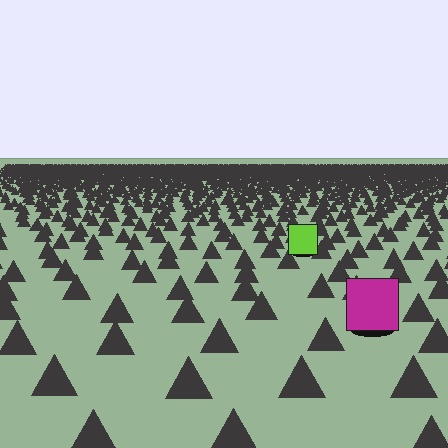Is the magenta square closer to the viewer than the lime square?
Yes. The magenta square is closer — you can tell from the texture gradient: the ground texture is coarser near it.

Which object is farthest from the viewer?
The lime square is farthest from the viewer. It appears smaller and the ground texture around it is denser.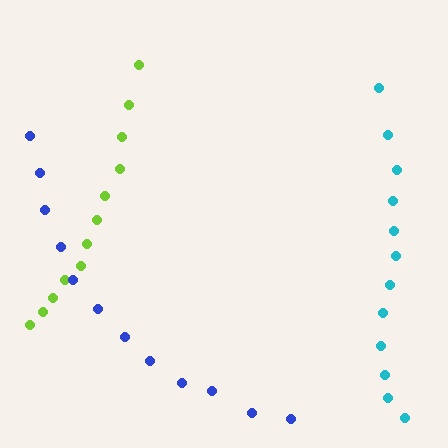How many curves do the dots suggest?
There are 3 distinct paths.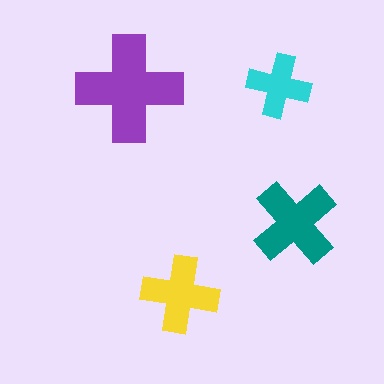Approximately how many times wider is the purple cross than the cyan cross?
About 1.5 times wider.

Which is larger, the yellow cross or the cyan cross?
The yellow one.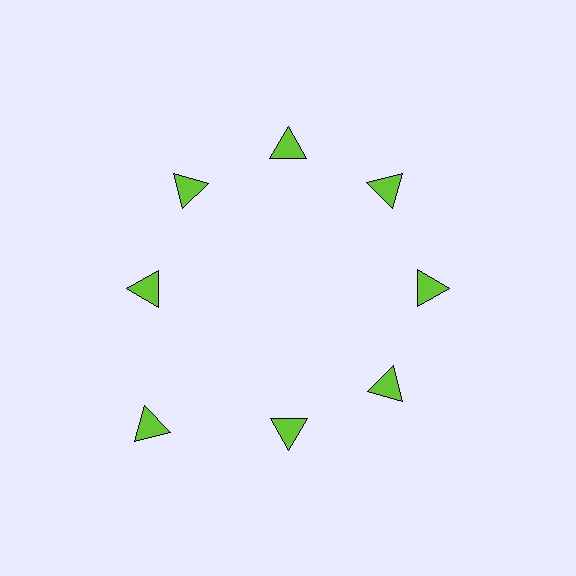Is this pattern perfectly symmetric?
No. The 8 lime triangles are arranged in a ring, but one element near the 8 o'clock position is pushed outward from the center, breaking the 8-fold rotational symmetry.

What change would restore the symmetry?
The symmetry would be restored by moving it inward, back onto the ring so that all 8 triangles sit at equal angles and equal distance from the center.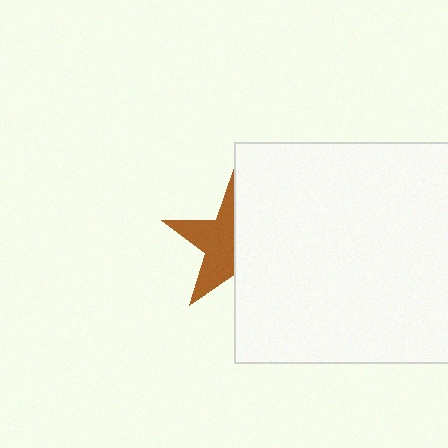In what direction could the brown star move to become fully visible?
The brown star could move left. That would shift it out from behind the white square entirely.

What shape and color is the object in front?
The object in front is a white square.